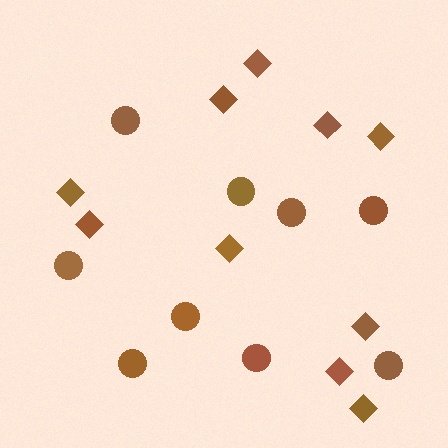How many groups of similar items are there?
There are 2 groups: one group of circles (9) and one group of diamonds (10).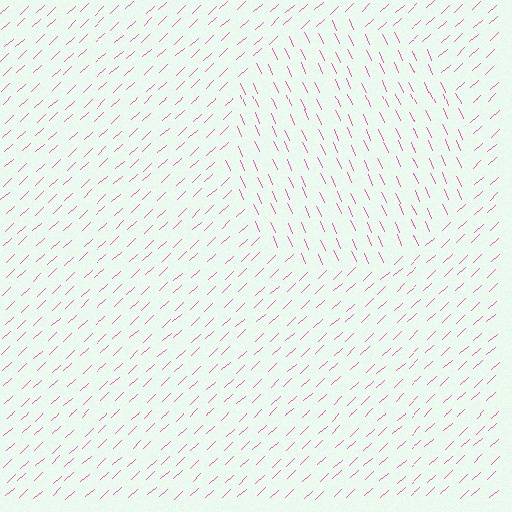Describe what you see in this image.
The image is filled with small pink line segments. A circle region in the image has lines oriented differently from the surrounding lines, creating a visible texture boundary.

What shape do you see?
I see a circle.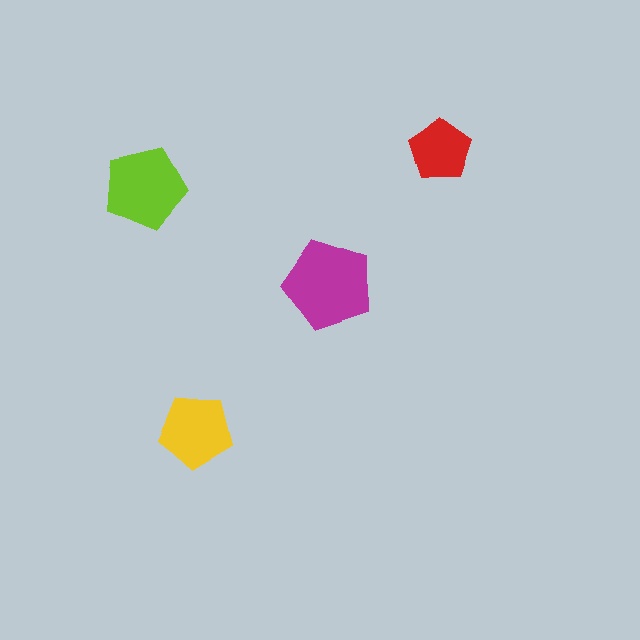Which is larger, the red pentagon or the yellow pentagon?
The yellow one.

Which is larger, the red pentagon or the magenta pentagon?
The magenta one.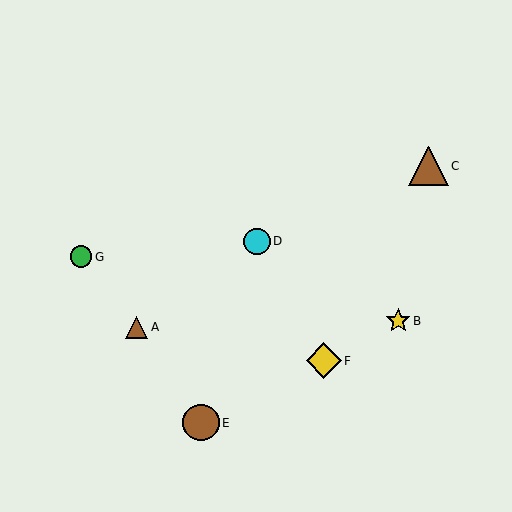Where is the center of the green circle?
The center of the green circle is at (81, 257).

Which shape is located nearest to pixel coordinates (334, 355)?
The yellow diamond (labeled F) at (324, 361) is nearest to that location.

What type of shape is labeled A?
Shape A is a brown triangle.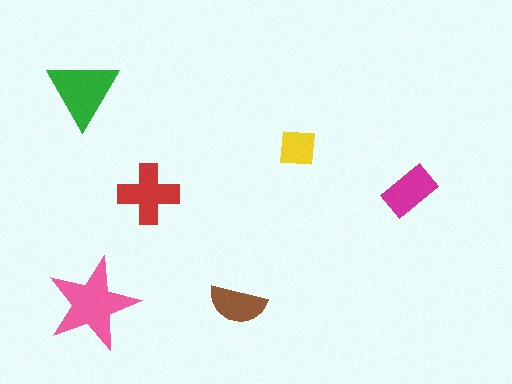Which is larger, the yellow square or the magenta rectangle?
The magenta rectangle.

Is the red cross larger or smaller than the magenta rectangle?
Larger.